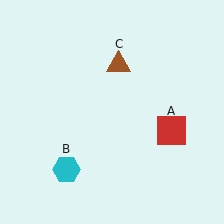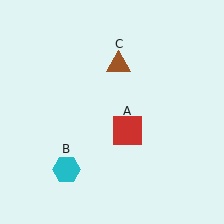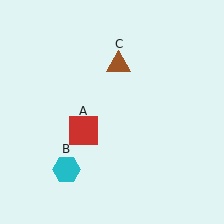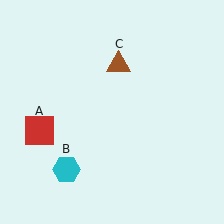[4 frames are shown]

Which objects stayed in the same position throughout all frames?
Cyan hexagon (object B) and brown triangle (object C) remained stationary.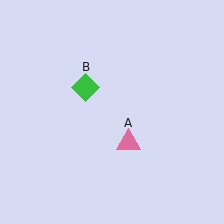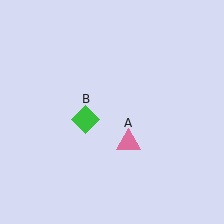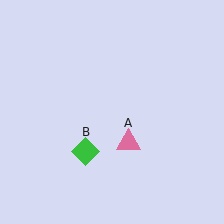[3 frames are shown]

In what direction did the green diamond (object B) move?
The green diamond (object B) moved down.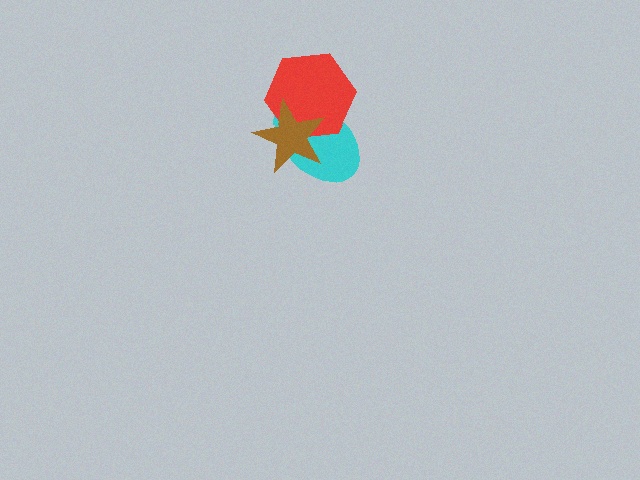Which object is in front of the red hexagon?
The brown star is in front of the red hexagon.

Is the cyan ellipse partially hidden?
Yes, it is partially covered by another shape.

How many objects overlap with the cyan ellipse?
2 objects overlap with the cyan ellipse.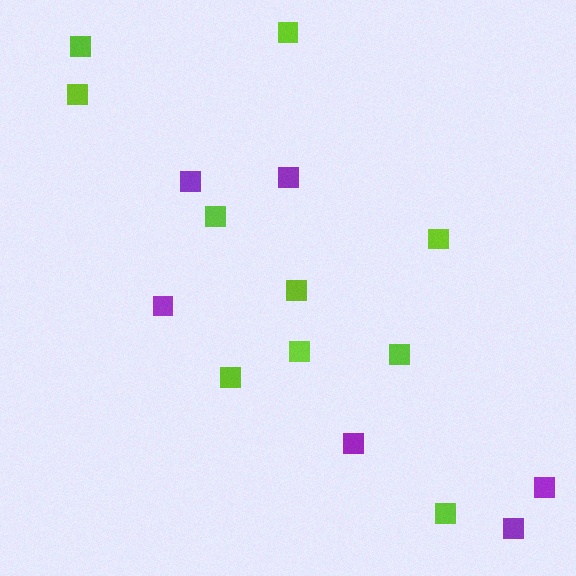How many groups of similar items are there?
There are 2 groups: one group of purple squares (6) and one group of lime squares (10).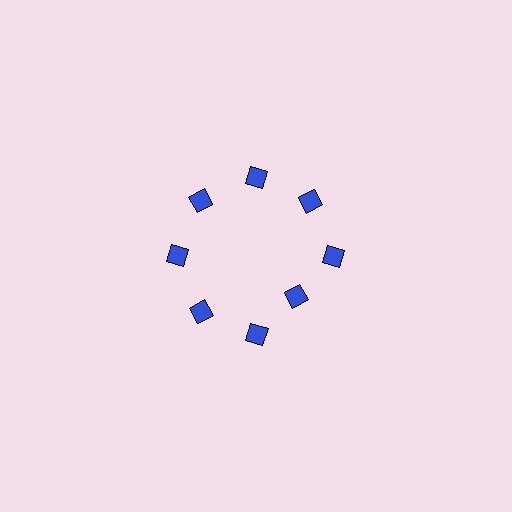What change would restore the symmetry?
The symmetry would be restored by moving it outward, back onto the ring so that all 8 diamonds sit at equal angles and equal distance from the center.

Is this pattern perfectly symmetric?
No. The 8 blue diamonds are arranged in a ring, but one element near the 4 o'clock position is pulled inward toward the center, breaking the 8-fold rotational symmetry.